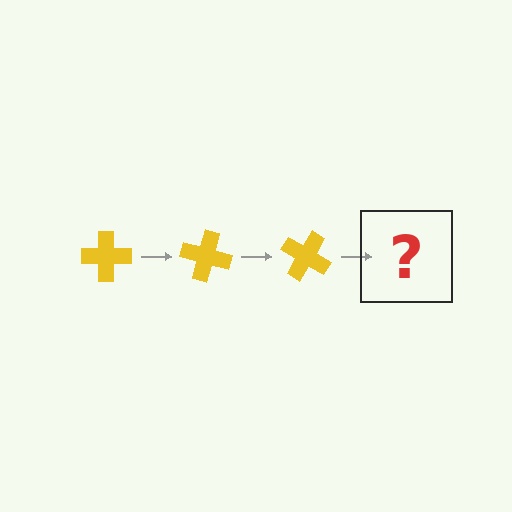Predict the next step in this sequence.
The next step is a yellow cross rotated 45 degrees.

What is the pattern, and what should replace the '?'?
The pattern is that the cross rotates 15 degrees each step. The '?' should be a yellow cross rotated 45 degrees.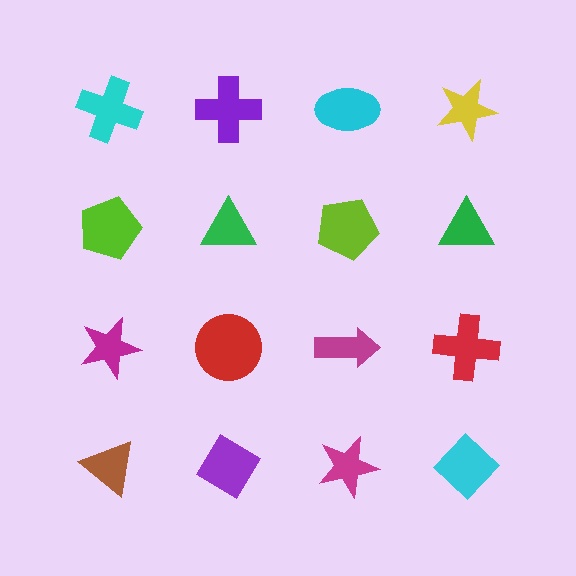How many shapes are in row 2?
4 shapes.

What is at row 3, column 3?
A magenta arrow.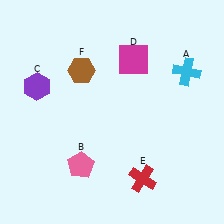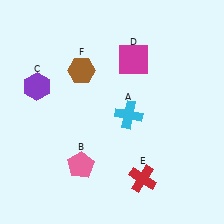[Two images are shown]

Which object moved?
The cyan cross (A) moved left.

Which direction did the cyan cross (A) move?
The cyan cross (A) moved left.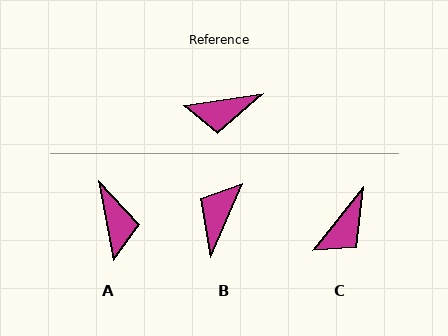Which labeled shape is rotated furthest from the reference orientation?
B, about 122 degrees away.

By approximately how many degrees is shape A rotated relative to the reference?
Approximately 93 degrees counter-clockwise.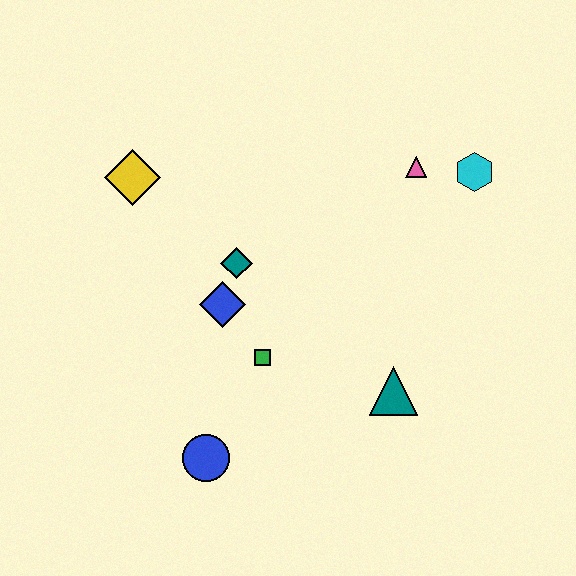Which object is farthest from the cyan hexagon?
The blue circle is farthest from the cyan hexagon.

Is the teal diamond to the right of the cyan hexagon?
No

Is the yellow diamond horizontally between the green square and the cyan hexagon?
No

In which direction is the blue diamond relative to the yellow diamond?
The blue diamond is below the yellow diamond.